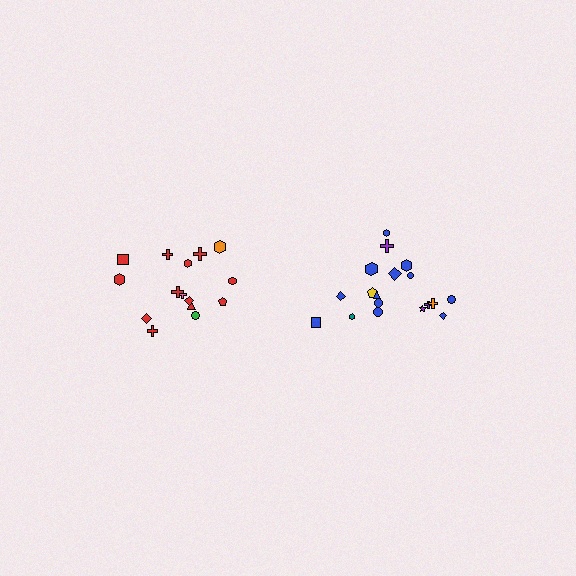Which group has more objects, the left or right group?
The right group.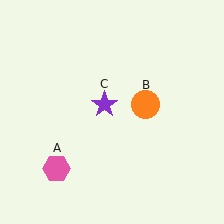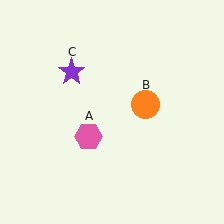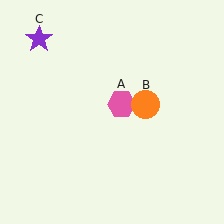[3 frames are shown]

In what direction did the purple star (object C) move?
The purple star (object C) moved up and to the left.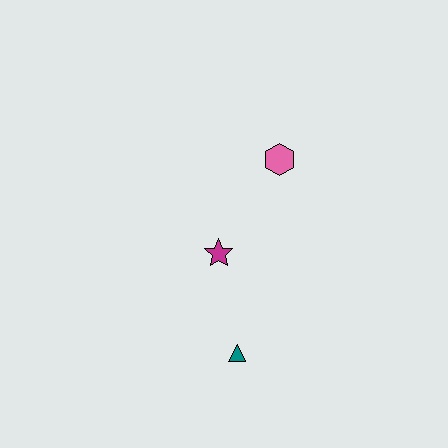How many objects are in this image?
There are 3 objects.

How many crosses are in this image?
There are no crosses.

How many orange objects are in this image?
There are no orange objects.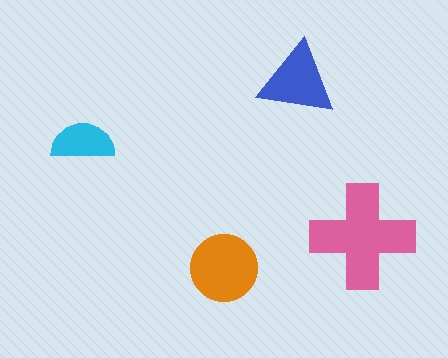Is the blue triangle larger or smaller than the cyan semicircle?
Larger.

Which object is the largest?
The pink cross.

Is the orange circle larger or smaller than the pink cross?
Smaller.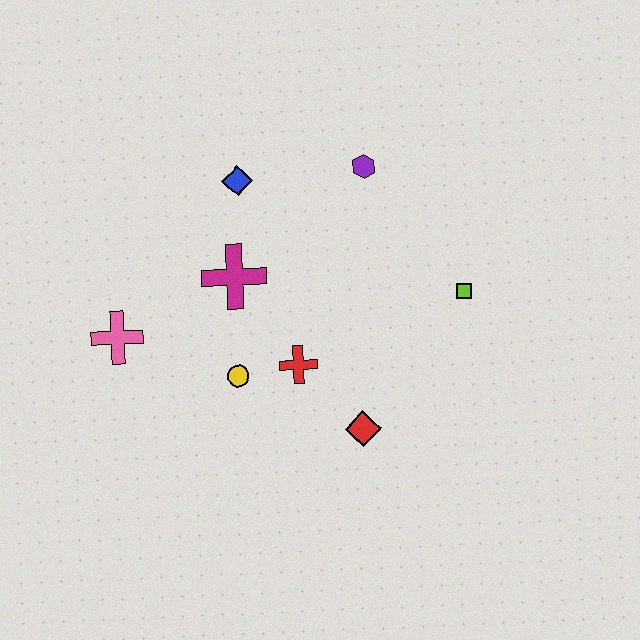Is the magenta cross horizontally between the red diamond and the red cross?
No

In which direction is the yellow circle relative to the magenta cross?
The yellow circle is below the magenta cross.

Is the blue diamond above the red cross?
Yes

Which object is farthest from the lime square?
The pink cross is farthest from the lime square.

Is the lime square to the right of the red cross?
Yes